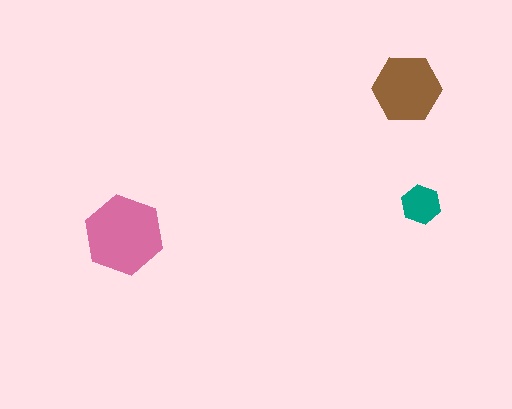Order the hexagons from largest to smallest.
the pink one, the brown one, the teal one.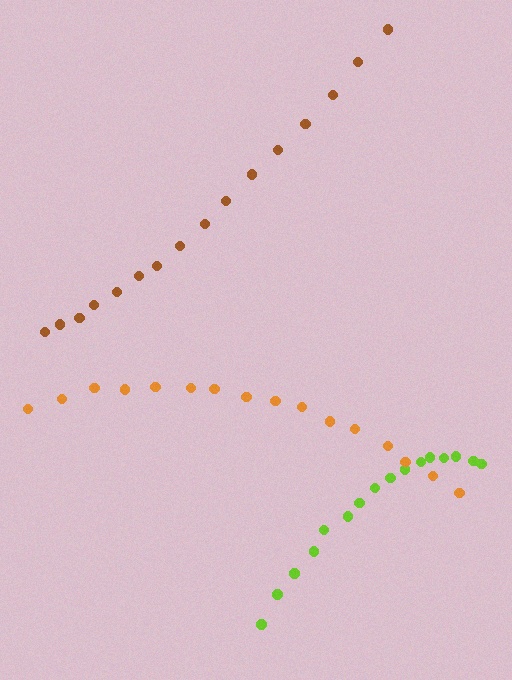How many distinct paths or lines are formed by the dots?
There are 3 distinct paths.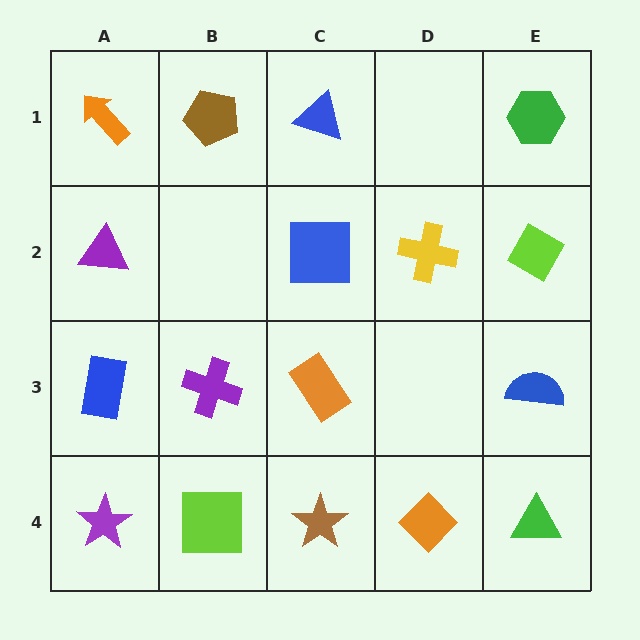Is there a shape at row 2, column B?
No, that cell is empty.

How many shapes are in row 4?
5 shapes.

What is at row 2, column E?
A lime diamond.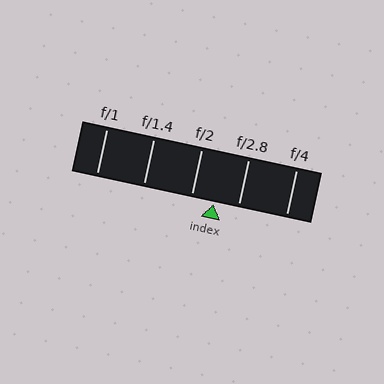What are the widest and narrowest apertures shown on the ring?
The widest aperture shown is f/1 and the narrowest is f/4.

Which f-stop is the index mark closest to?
The index mark is closest to f/2.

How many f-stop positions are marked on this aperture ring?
There are 5 f-stop positions marked.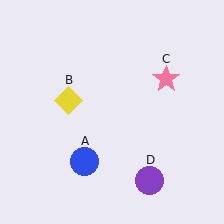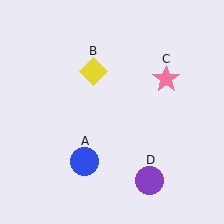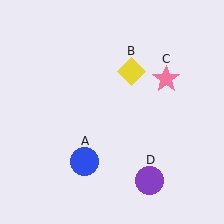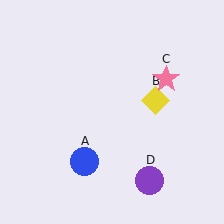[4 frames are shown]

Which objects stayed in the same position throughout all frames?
Blue circle (object A) and pink star (object C) and purple circle (object D) remained stationary.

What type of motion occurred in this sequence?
The yellow diamond (object B) rotated clockwise around the center of the scene.